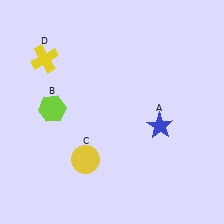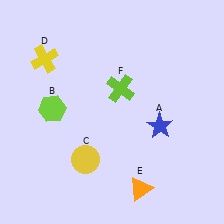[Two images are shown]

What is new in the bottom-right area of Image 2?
An orange triangle (E) was added in the bottom-right area of Image 2.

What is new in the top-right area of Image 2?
A lime cross (F) was added in the top-right area of Image 2.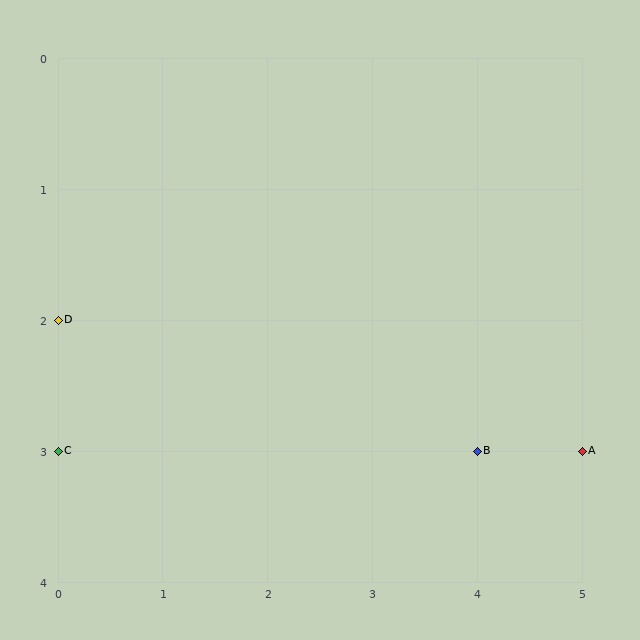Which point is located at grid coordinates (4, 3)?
Point B is at (4, 3).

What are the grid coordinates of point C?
Point C is at grid coordinates (0, 3).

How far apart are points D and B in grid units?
Points D and B are 4 columns and 1 row apart (about 4.1 grid units diagonally).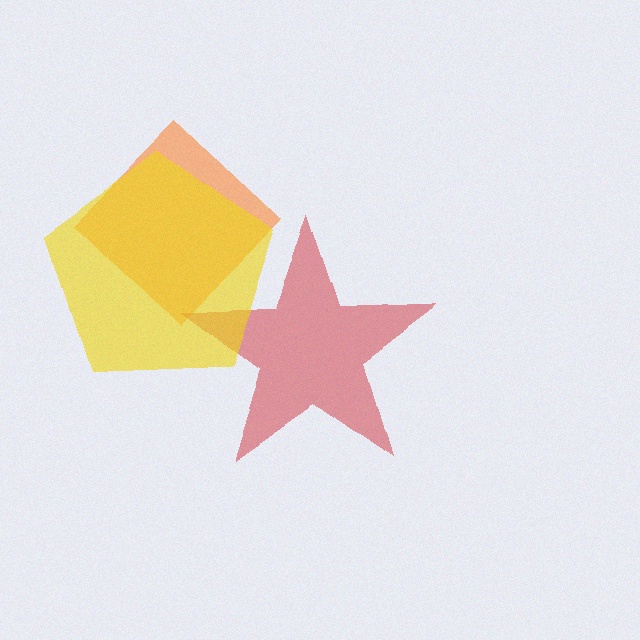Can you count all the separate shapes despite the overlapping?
Yes, there are 3 separate shapes.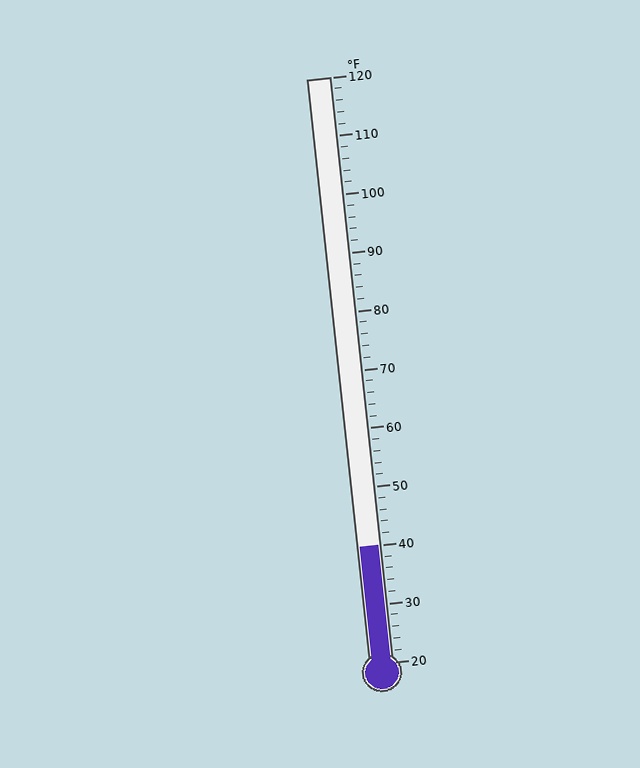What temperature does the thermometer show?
The thermometer shows approximately 40°F.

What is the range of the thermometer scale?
The thermometer scale ranges from 20°F to 120°F.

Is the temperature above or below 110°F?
The temperature is below 110°F.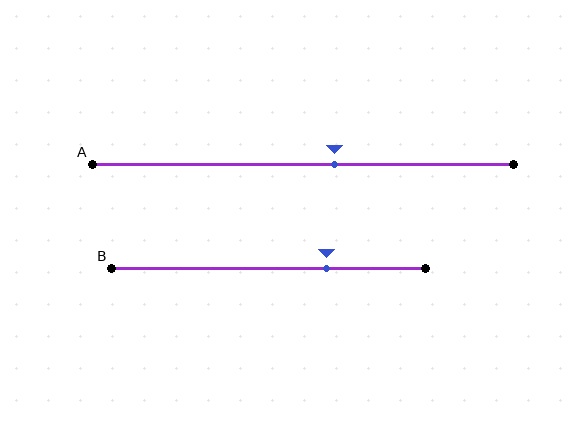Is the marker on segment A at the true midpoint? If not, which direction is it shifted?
No, the marker on segment A is shifted to the right by about 7% of the segment length.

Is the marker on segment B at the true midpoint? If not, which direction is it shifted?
No, the marker on segment B is shifted to the right by about 19% of the segment length.